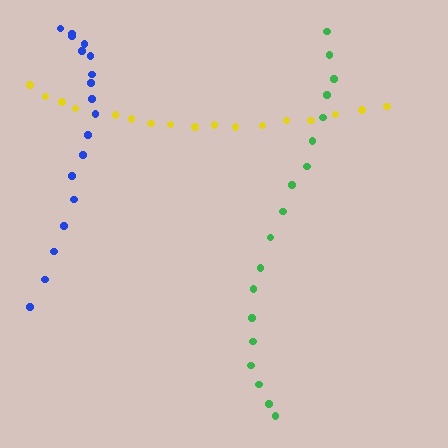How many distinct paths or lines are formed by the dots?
There are 3 distinct paths.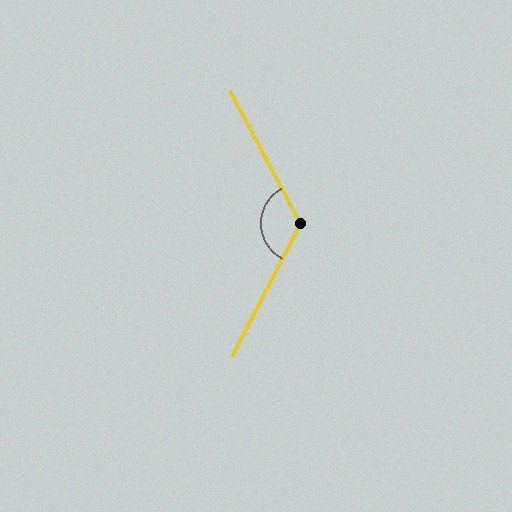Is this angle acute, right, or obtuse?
It is obtuse.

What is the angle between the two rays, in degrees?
Approximately 125 degrees.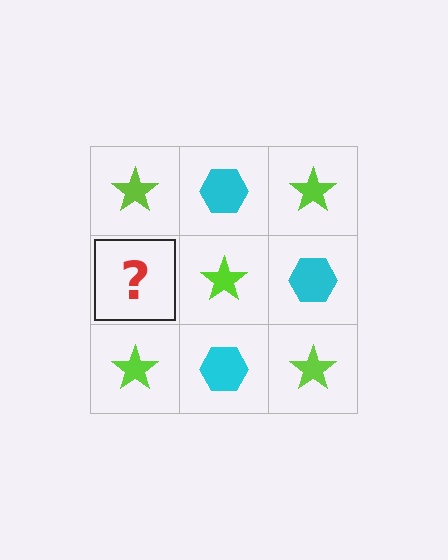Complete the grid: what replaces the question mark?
The question mark should be replaced with a cyan hexagon.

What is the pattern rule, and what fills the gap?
The rule is that it alternates lime star and cyan hexagon in a checkerboard pattern. The gap should be filled with a cyan hexagon.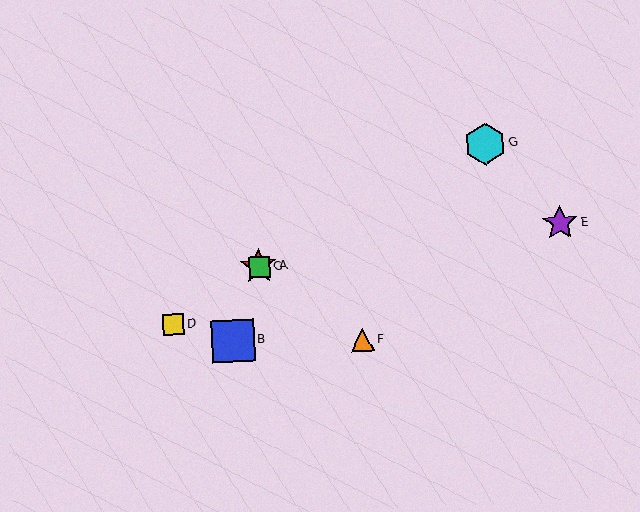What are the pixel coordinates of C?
Object C is at (260, 267).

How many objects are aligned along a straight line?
3 objects (A, C, F) are aligned along a straight line.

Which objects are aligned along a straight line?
Objects A, C, F are aligned along a straight line.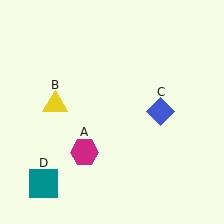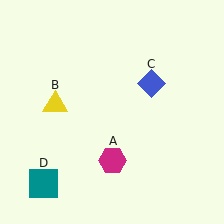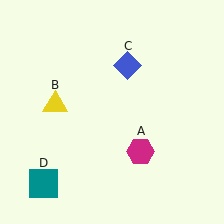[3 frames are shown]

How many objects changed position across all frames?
2 objects changed position: magenta hexagon (object A), blue diamond (object C).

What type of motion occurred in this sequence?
The magenta hexagon (object A), blue diamond (object C) rotated counterclockwise around the center of the scene.